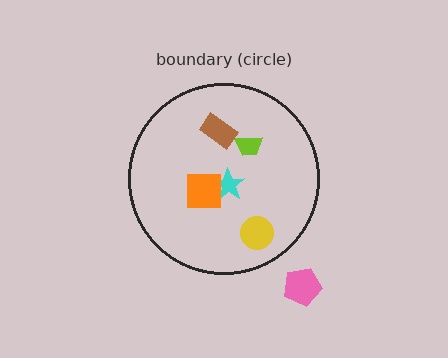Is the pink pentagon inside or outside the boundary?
Outside.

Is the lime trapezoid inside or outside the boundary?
Inside.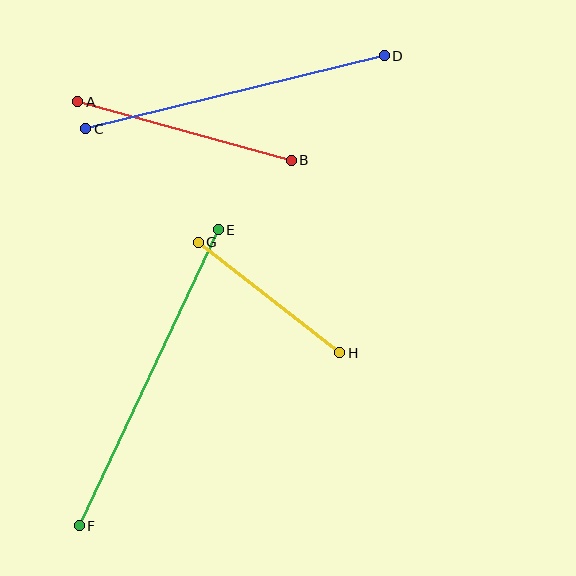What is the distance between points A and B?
The distance is approximately 221 pixels.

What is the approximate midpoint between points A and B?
The midpoint is at approximately (184, 131) pixels.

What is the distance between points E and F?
The distance is approximately 327 pixels.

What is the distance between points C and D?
The distance is approximately 307 pixels.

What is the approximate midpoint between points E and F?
The midpoint is at approximately (149, 378) pixels.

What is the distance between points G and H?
The distance is approximately 179 pixels.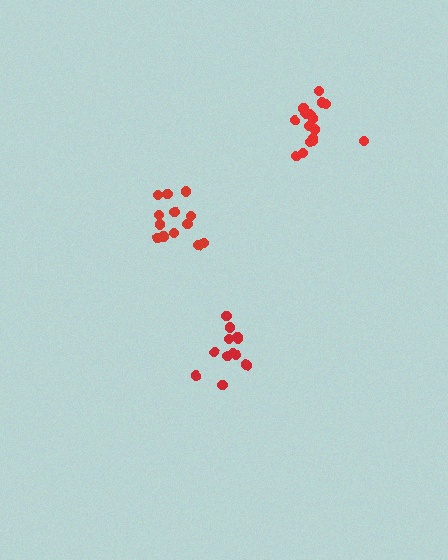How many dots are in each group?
Group 1: 12 dots, Group 2: 17 dots, Group 3: 13 dots (42 total).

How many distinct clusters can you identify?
There are 3 distinct clusters.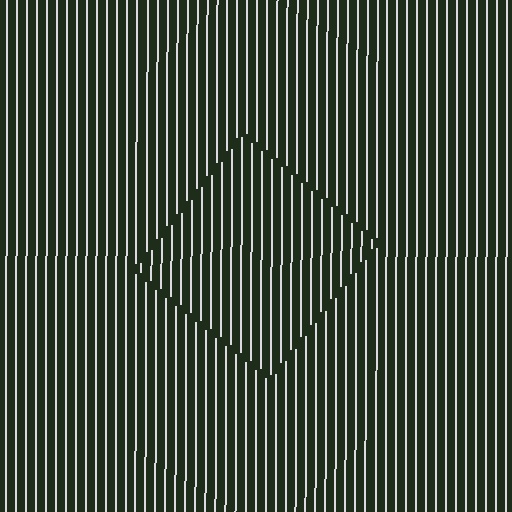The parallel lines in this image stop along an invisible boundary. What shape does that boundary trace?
An illusory square. The interior of the shape contains the same grating, shifted by half a period — the contour is defined by the phase discontinuity where line-ends from the inner and outer gratings abut.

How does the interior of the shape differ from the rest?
The interior of the shape contains the same grating, shifted by half a period — the contour is defined by the phase discontinuity where line-ends from the inner and outer gratings abut.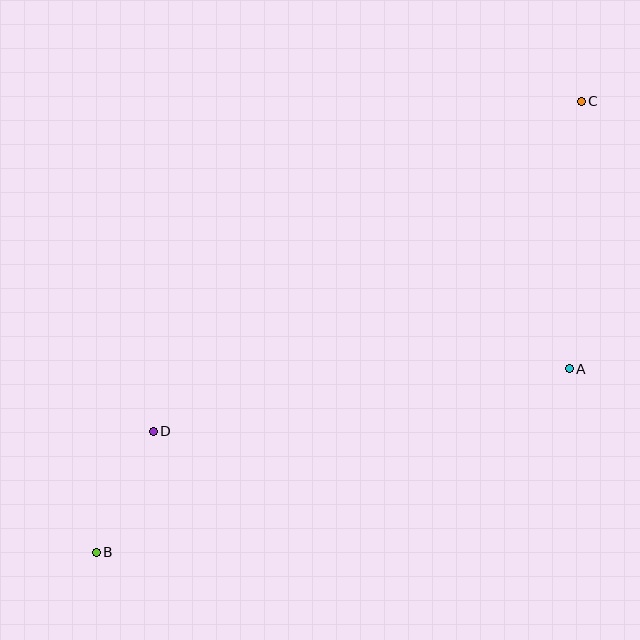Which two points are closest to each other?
Points B and D are closest to each other.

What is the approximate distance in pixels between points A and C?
The distance between A and C is approximately 268 pixels.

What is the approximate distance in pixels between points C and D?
The distance between C and D is approximately 540 pixels.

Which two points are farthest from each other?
Points B and C are farthest from each other.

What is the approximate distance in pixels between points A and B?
The distance between A and B is approximately 507 pixels.